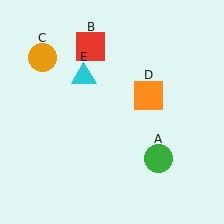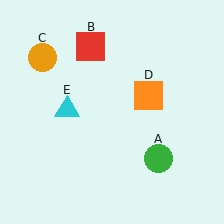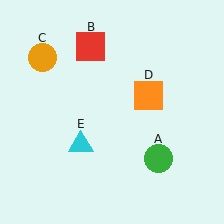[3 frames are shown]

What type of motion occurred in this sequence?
The cyan triangle (object E) rotated counterclockwise around the center of the scene.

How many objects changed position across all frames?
1 object changed position: cyan triangle (object E).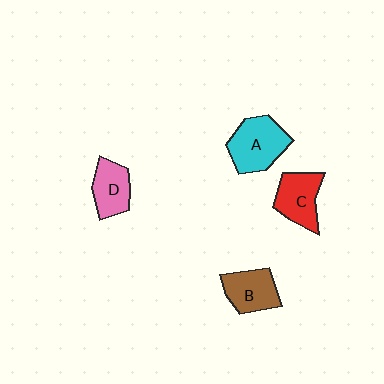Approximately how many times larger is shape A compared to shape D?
Approximately 1.4 times.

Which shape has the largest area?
Shape A (cyan).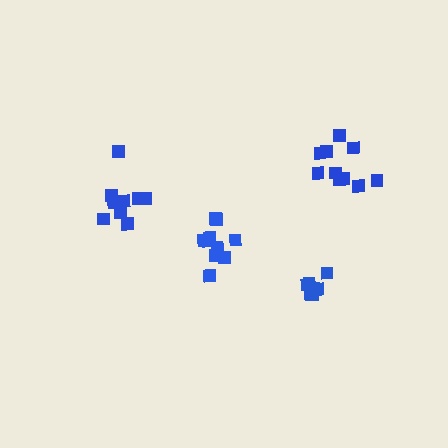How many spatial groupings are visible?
There are 4 spatial groupings.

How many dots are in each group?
Group 1: 9 dots, Group 2: 10 dots, Group 3: 10 dots, Group 4: 8 dots (37 total).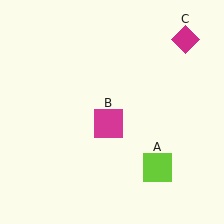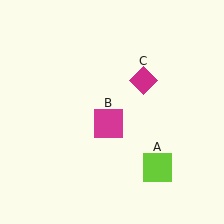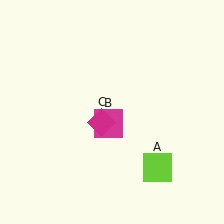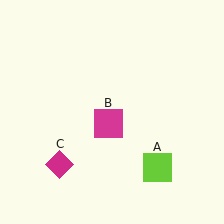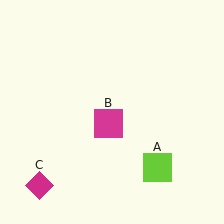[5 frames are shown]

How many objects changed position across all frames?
1 object changed position: magenta diamond (object C).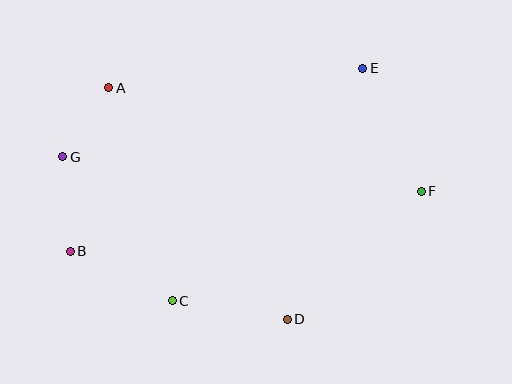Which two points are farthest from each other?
Points F and G are farthest from each other.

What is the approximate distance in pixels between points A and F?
The distance between A and F is approximately 329 pixels.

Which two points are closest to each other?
Points A and G are closest to each other.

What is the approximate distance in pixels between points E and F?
The distance between E and F is approximately 136 pixels.